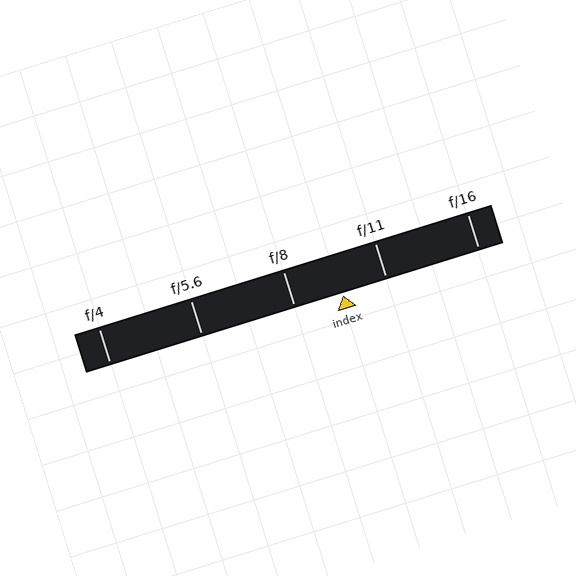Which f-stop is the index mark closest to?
The index mark is closest to f/11.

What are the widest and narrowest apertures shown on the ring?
The widest aperture shown is f/4 and the narrowest is f/16.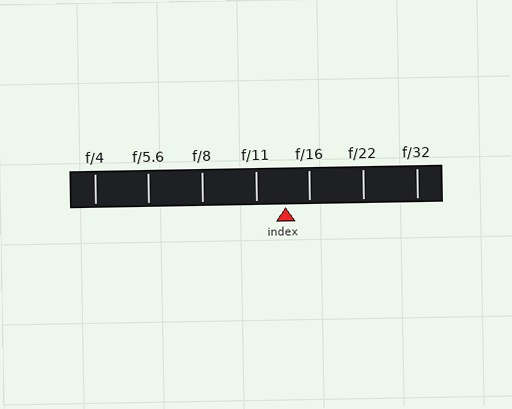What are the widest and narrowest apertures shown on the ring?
The widest aperture shown is f/4 and the narrowest is f/32.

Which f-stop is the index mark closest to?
The index mark is closest to f/16.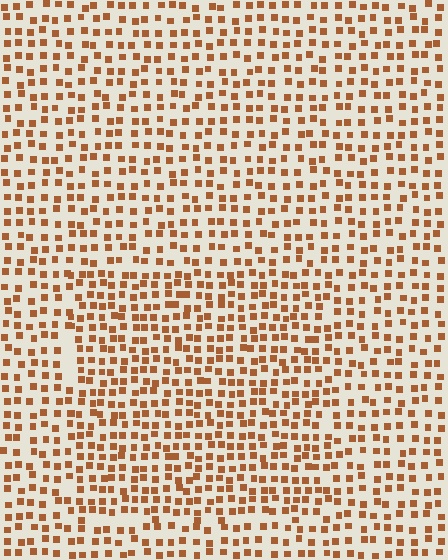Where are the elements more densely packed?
The elements are more densely packed inside the rectangle boundary.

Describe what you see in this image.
The image contains small brown elements arranged at two different densities. A rectangle-shaped region is visible where the elements are more densely packed than the surrounding area.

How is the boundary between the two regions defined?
The boundary is defined by a change in element density (approximately 1.4x ratio). All elements are the same color, size, and shape.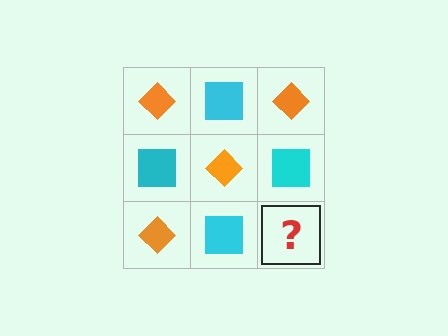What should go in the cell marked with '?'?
The missing cell should contain an orange diamond.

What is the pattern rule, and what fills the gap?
The rule is that it alternates orange diamond and cyan square in a checkerboard pattern. The gap should be filled with an orange diamond.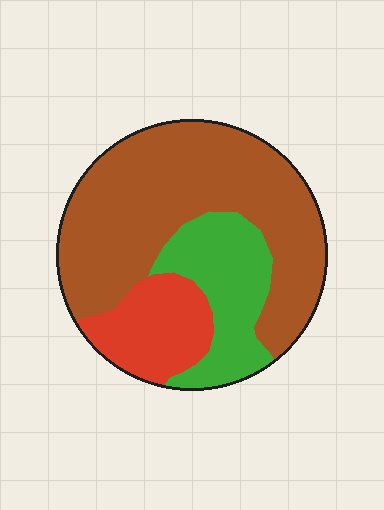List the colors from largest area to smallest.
From largest to smallest: brown, green, red.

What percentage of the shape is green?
Green covers around 20% of the shape.